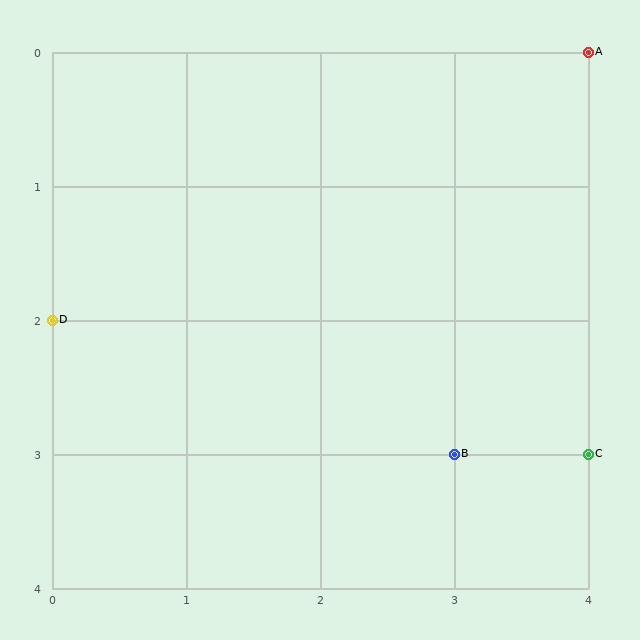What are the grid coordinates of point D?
Point D is at grid coordinates (0, 2).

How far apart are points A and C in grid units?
Points A and C are 3 rows apart.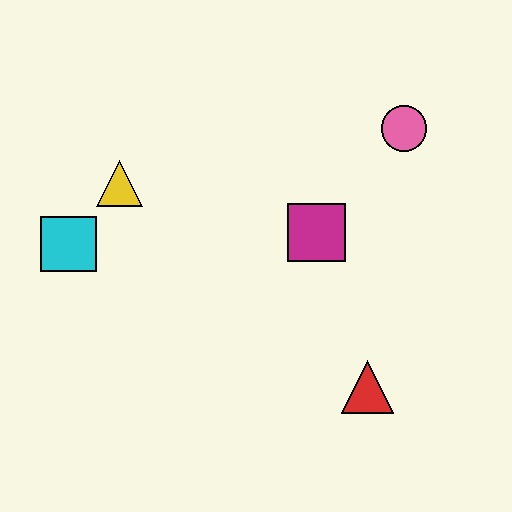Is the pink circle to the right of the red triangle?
Yes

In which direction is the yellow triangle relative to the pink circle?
The yellow triangle is to the left of the pink circle.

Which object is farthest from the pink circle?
The cyan square is farthest from the pink circle.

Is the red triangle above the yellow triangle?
No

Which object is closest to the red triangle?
The magenta square is closest to the red triangle.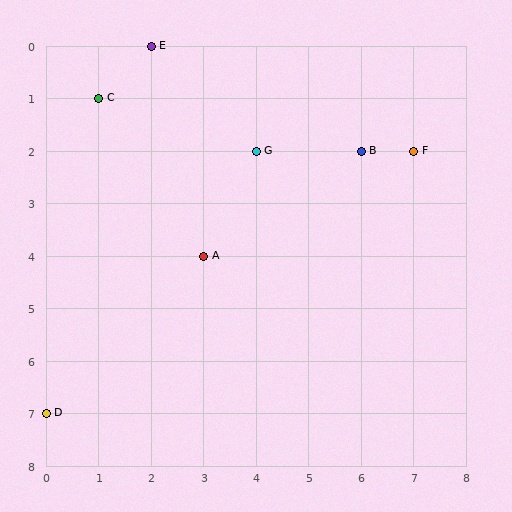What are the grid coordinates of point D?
Point D is at grid coordinates (0, 7).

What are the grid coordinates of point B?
Point B is at grid coordinates (6, 2).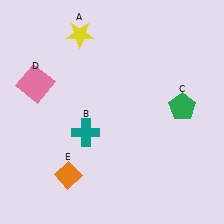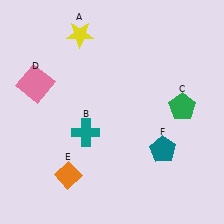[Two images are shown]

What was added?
A teal pentagon (F) was added in Image 2.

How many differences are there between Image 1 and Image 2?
There is 1 difference between the two images.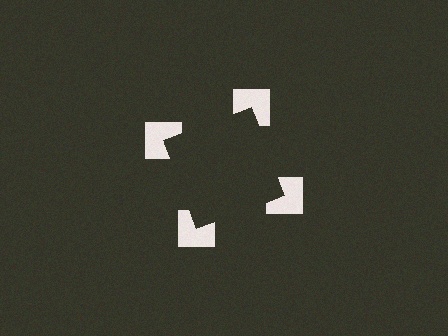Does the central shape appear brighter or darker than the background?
It typically appears slightly darker than the background, even though no actual brightness change is drawn.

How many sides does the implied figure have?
4 sides.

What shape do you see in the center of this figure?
An illusory square — its edges are inferred from the aligned wedge cuts in the notched squares, not physically drawn.